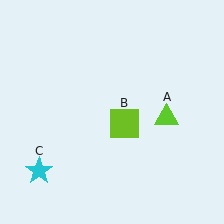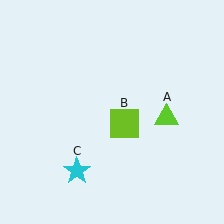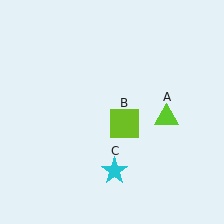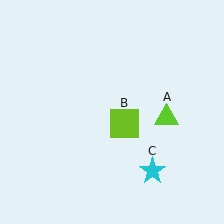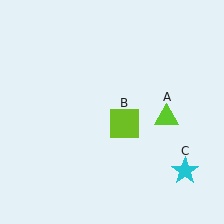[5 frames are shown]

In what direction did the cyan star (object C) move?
The cyan star (object C) moved right.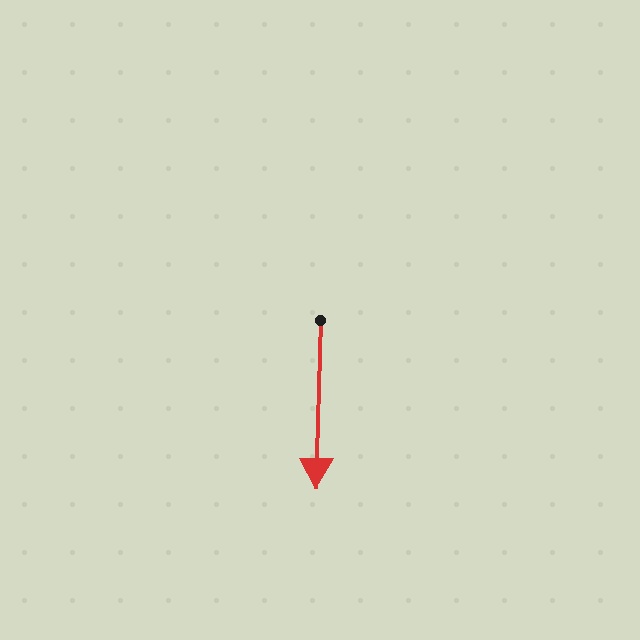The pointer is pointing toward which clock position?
Roughly 6 o'clock.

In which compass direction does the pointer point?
South.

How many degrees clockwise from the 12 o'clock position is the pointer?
Approximately 182 degrees.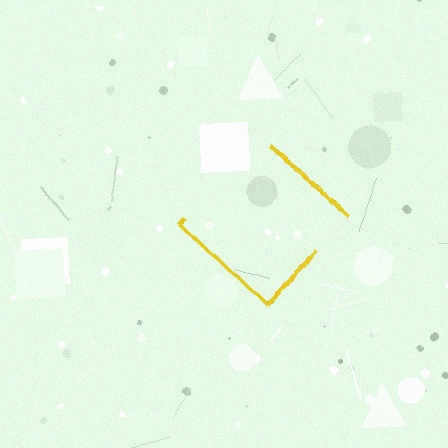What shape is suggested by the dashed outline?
The dashed outline suggests a diamond.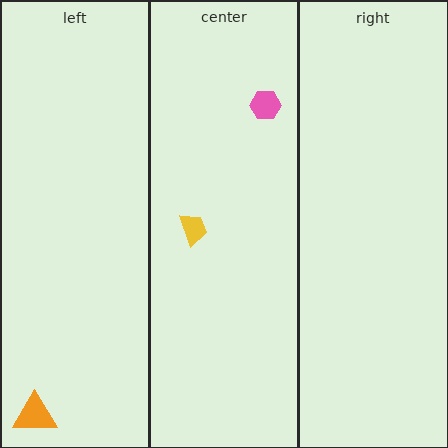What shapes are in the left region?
The orange triangle.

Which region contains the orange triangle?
The left region.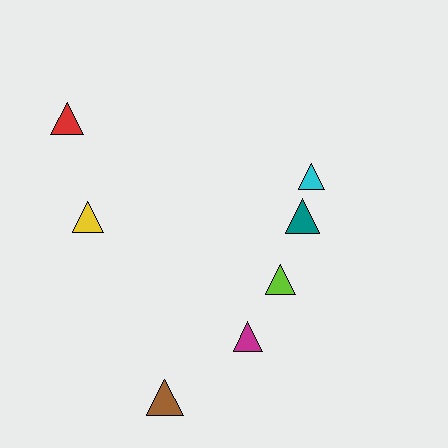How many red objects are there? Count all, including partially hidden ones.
There is 1 red object.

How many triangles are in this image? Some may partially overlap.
There are 7 triangles.